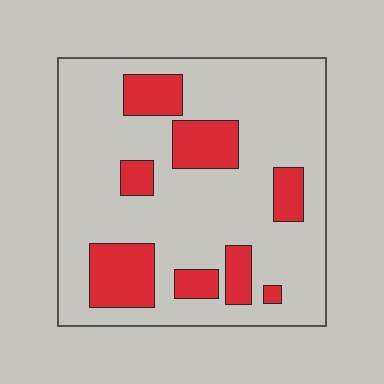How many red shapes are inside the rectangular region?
8.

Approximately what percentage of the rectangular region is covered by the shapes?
Approximately 20%.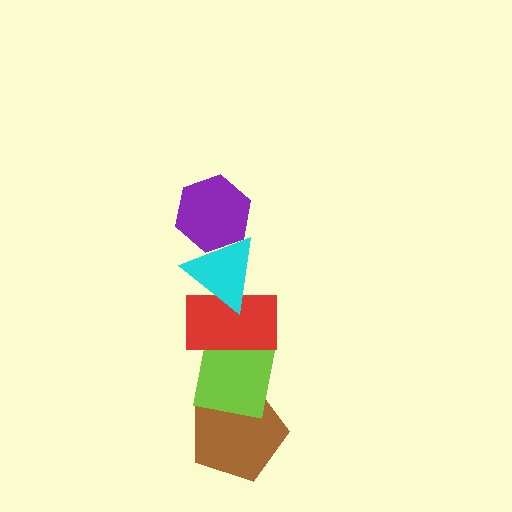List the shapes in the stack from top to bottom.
From top to bottom: the purple hexagon, the cyan triangle, the red rectangle, the lime square, the brown pentagon.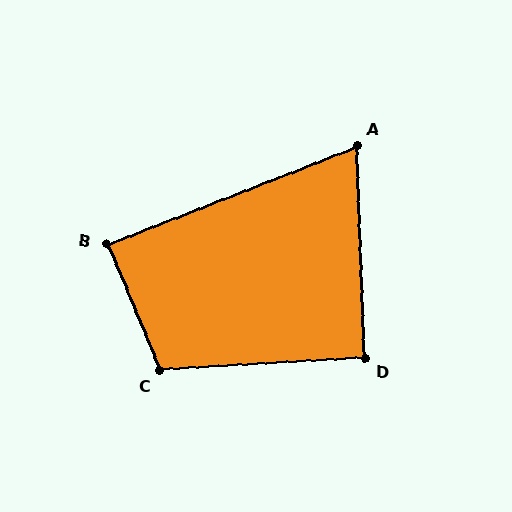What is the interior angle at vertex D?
Approximately 91 degrees (approximately right).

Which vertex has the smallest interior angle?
A, at approximately 71 degrees.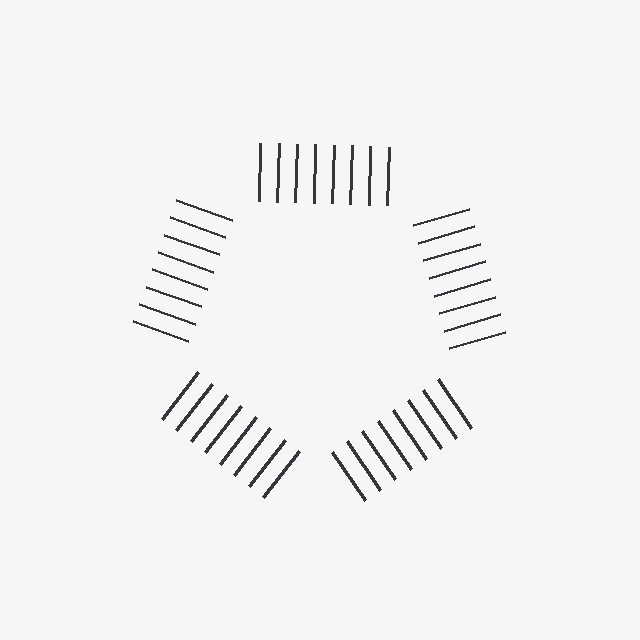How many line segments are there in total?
40 — 8 along each of the 5 edges.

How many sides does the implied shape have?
5 sides — the line-ends trace a pentagon.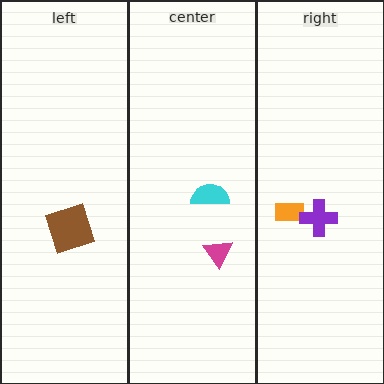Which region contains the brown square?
The left region.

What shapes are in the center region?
The magenta triangle, the cyan semicircle.